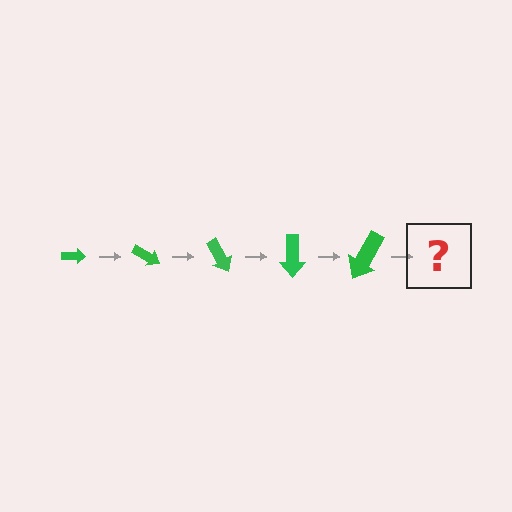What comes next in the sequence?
The next element should be an arrow, larger than the previous one and rotated 150 degrees from the start.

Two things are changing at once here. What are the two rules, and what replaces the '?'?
The two rules are that the arrow grows larger each step and it rotates 30 degrees each step. The '?' should be an arrow, larger than the previous one and rotated 150 degrees from the start.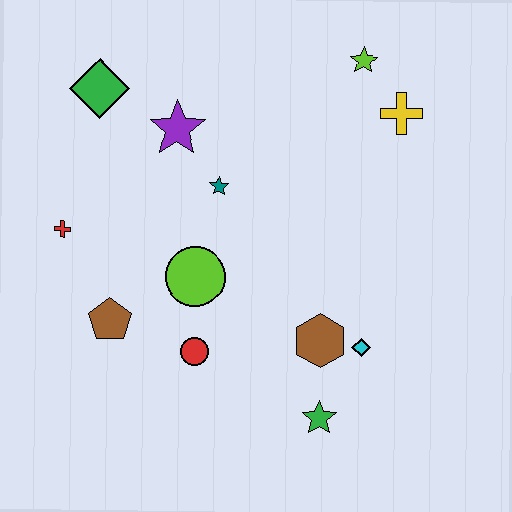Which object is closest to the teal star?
The purple star is closest to the teal star.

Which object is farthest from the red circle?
The lime star is farthest from the red circle.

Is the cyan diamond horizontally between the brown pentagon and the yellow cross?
Yes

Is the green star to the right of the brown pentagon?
Yes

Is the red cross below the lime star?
Yes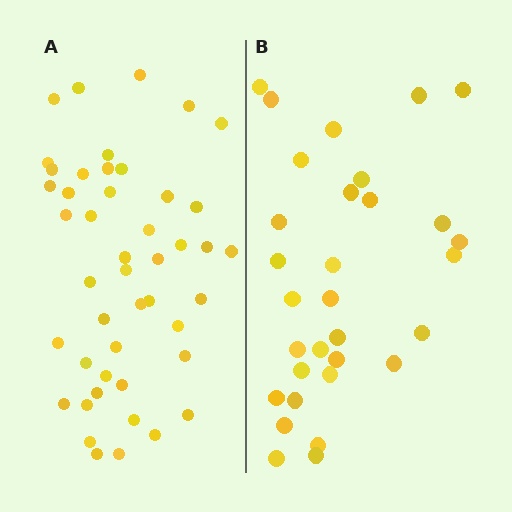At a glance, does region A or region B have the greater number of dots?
Region A (the left region) has more dots.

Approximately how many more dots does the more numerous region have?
Region A has approximately 15 more dots than region B.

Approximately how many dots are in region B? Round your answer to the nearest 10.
About 30 dots. (The exact count is 31, which rounds to 30.)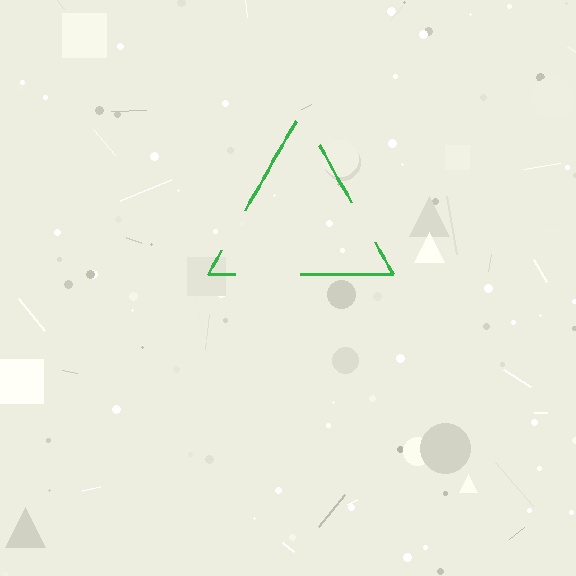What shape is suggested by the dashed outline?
The dashed outline suggests a triangle.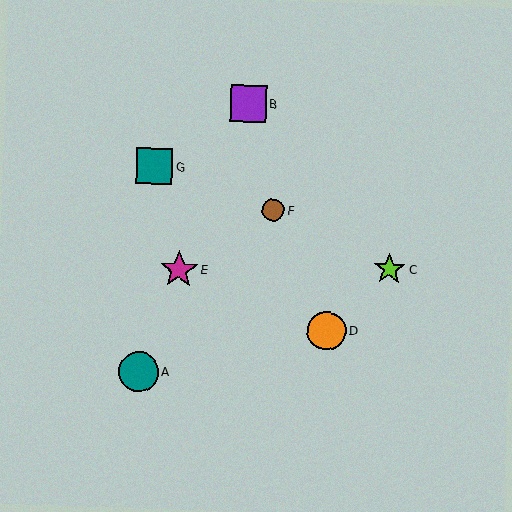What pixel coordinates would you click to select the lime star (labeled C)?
Click at (389, 269) to select the lime star C.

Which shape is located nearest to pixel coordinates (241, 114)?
The purple square (labeled B) at (248, 104) is nearest to that location.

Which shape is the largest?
The teal circle (labeled A) is the largest.